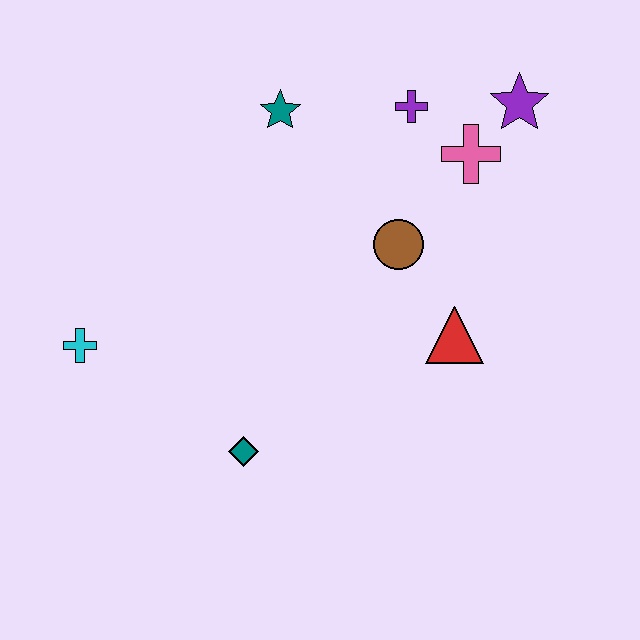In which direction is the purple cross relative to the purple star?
The purple cross is to the left of the purple star.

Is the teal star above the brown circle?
Yes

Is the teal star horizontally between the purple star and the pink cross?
No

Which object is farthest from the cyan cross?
The purple star is farthest from the cyan cross.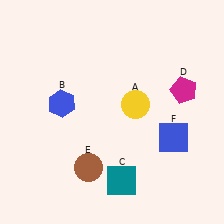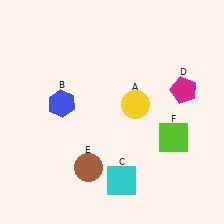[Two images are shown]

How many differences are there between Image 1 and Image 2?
There are 2 differences between the two images.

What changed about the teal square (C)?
In Image 1, C is teal. In Image 2, it changed to cyan.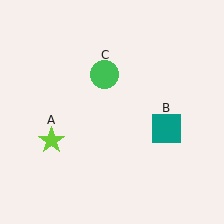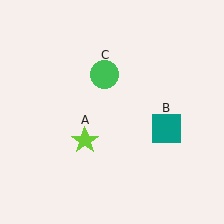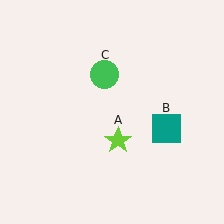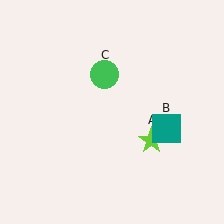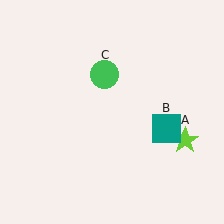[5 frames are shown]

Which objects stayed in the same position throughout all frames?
Teal square (object B) and green circle (object C) remained stationary.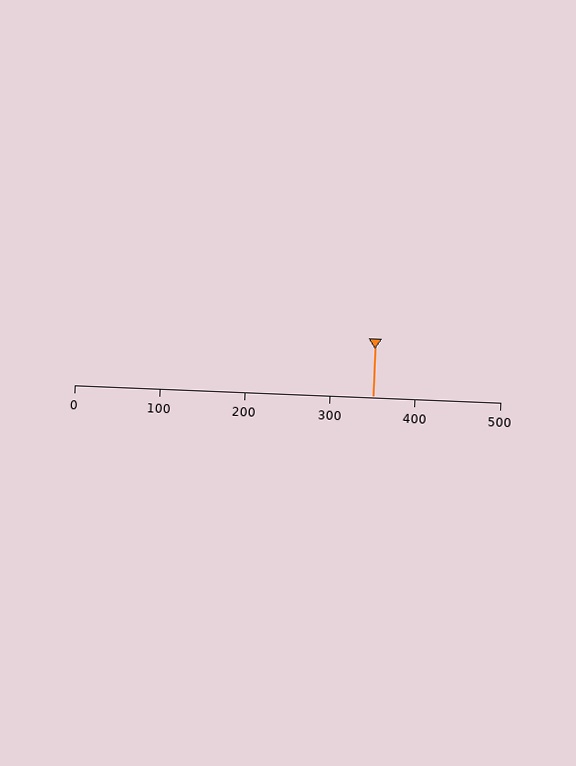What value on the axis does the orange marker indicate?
The marker indicates approximately 350.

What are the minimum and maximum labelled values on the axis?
The axis runs from 0 to 500.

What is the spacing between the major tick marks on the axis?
The major ticks are spaced 100 apart.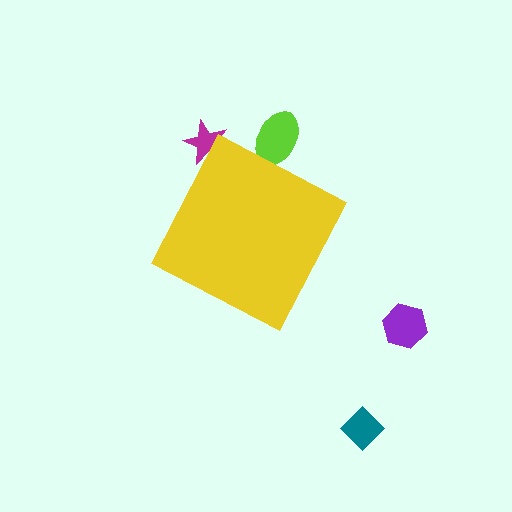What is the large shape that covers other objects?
A yellow diamond.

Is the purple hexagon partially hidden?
No, the purple hexagon is fully visible.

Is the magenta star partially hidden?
Yes, the magenta star is partially hidden behind the yellow diamond.